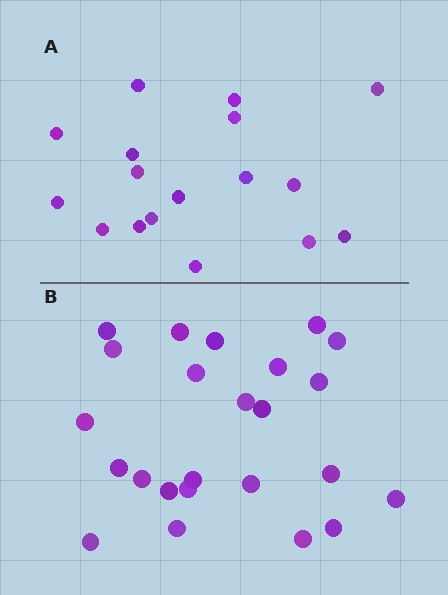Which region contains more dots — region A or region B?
Region B (the bottom region) has more dots.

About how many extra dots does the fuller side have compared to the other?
Region B has roughly 8 or so more dots than region A.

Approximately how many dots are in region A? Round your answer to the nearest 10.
About 20 dots. (The exact count is 17, which rounds to 20.)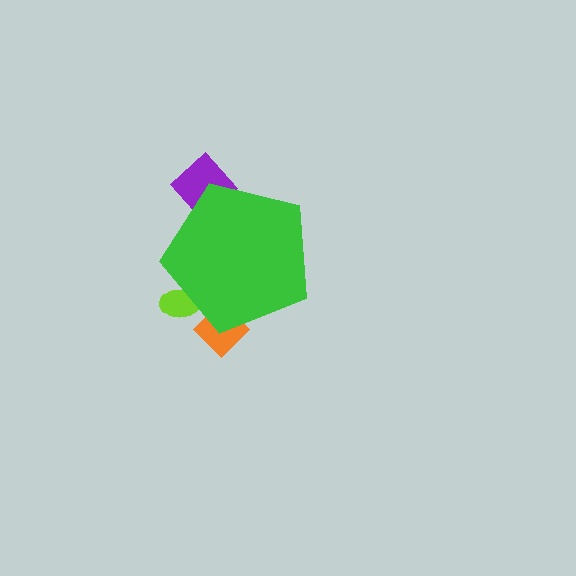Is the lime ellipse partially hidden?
Yes, the lime ellipse is partially hidden behind the green pentagon.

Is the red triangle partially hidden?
Yes, the red triangle is partially hidden behind the green pentagon.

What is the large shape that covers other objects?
A green pentagon.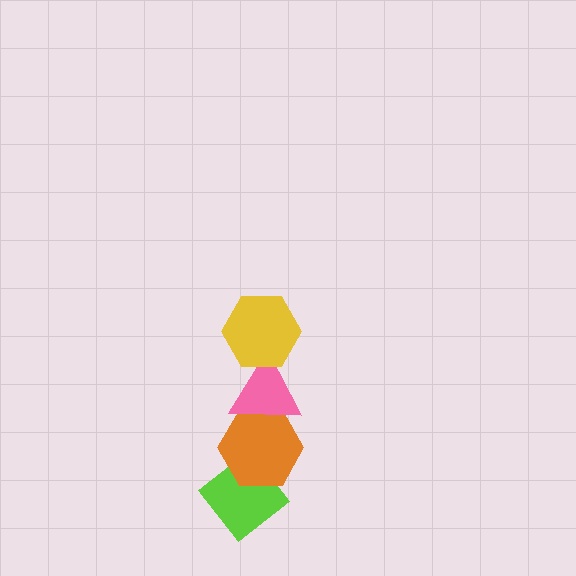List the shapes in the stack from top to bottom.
From top to bottom: the yellow hexagon, the pink triangle, the orange hexagon, the lime diamond.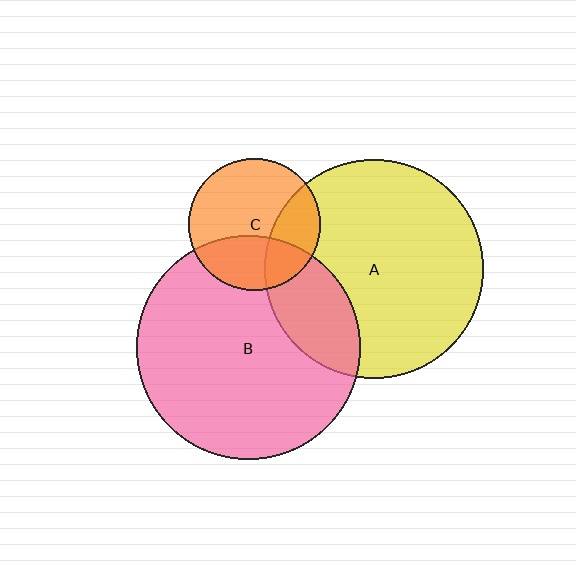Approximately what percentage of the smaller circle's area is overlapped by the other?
Approximately 20%.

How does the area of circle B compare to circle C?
Approximately 2.9 times.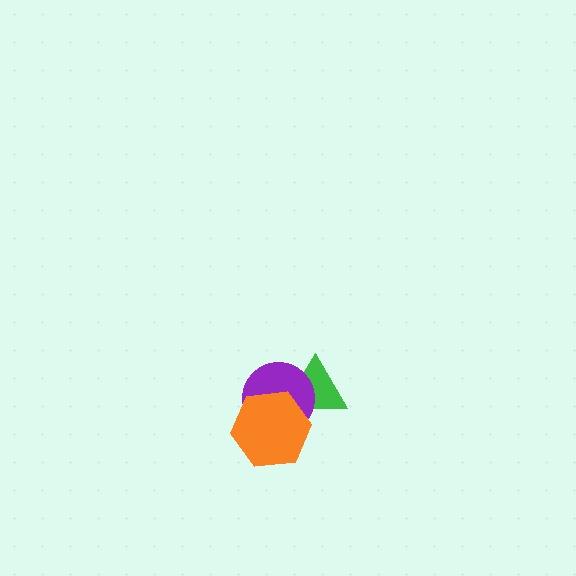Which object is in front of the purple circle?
The orange hexagon is in front of the purple circle.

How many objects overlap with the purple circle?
2 objects overlap with the purple circle.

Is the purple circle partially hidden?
Yes, it is partially covered by another shape.